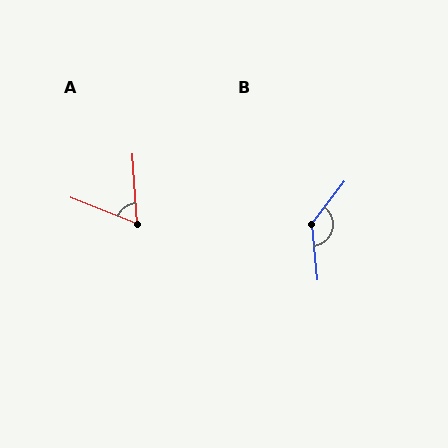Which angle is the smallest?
A, at approximately 65 degrees.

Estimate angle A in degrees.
Approximately 65 degrees.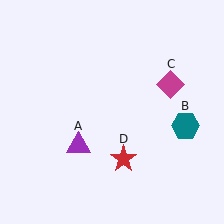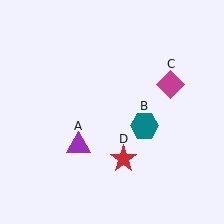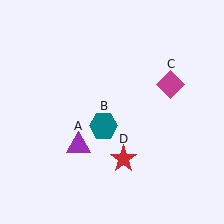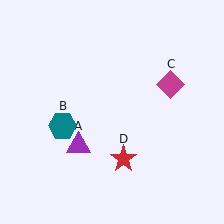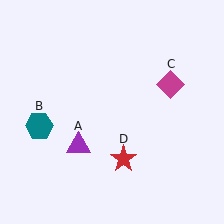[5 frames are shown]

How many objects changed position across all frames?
1 object changed position: teal hexagon (object B).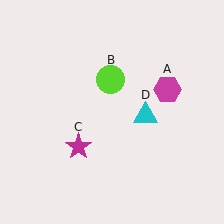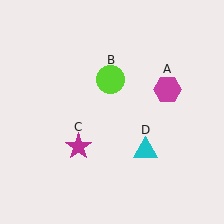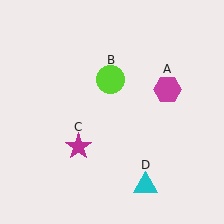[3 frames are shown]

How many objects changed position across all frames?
1 object changed position: cyan triangle (object D).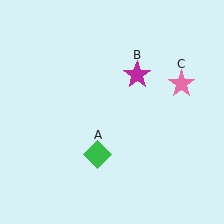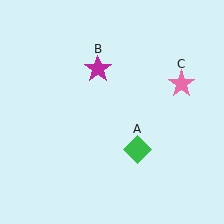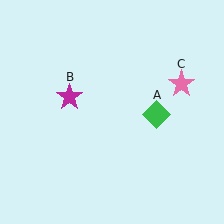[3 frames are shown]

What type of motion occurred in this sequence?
The green diamond (object A), magenta star (object B) rotated counterclockwise around the center of the scene.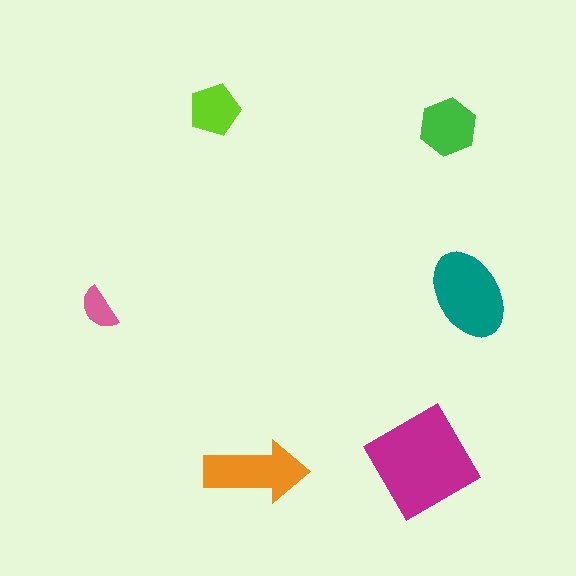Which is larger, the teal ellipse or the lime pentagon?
The teal ellipse.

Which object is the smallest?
The pink semicircle.